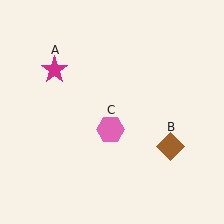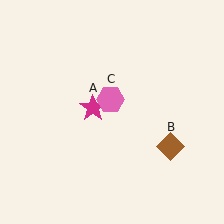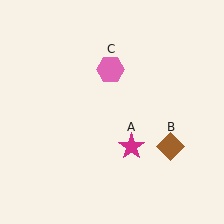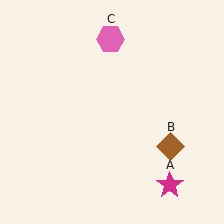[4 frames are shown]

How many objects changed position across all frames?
2 objects changed position: magenta star (object A), pink hexagon (object C).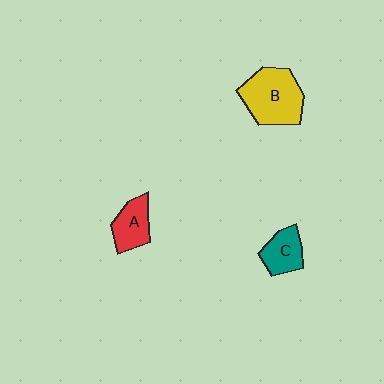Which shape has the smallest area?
Shape C (teal).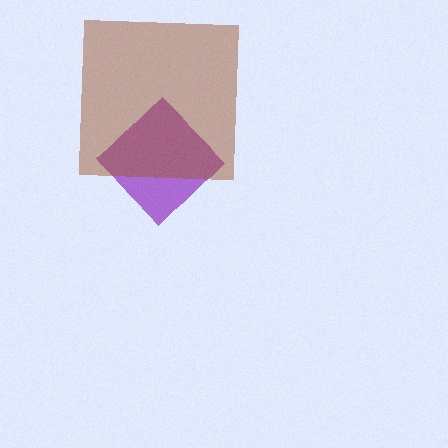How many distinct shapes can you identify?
There are 2 distinct shapes: a purple diamond, a brown square.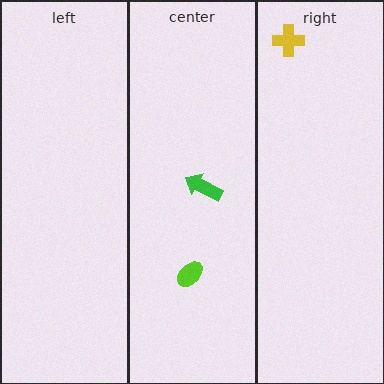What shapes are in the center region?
The lime ellipse, the green arrow.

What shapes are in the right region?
The yellow cross.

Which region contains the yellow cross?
The right region.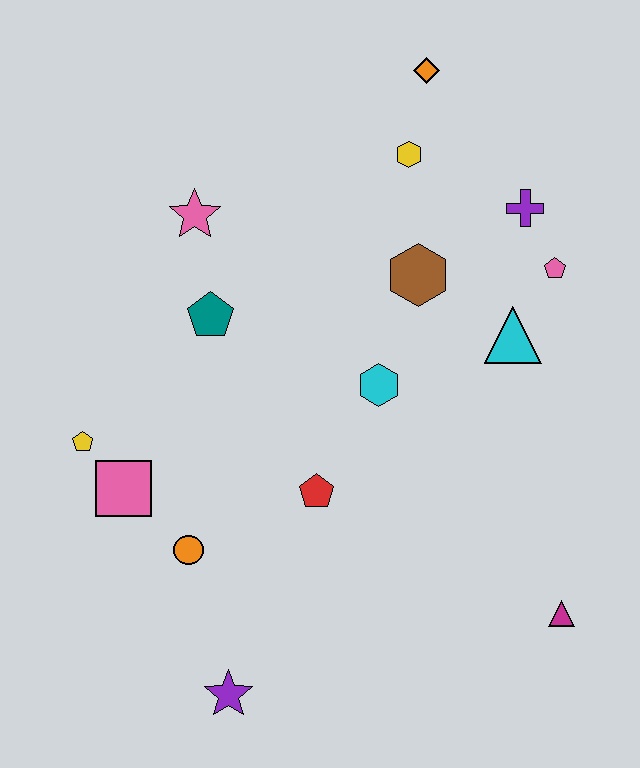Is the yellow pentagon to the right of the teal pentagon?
No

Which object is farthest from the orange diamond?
The purple star is farthest from the orange diamond.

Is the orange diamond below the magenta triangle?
No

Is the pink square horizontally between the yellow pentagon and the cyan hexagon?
Yes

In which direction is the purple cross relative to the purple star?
The purple cross is above the purple star.